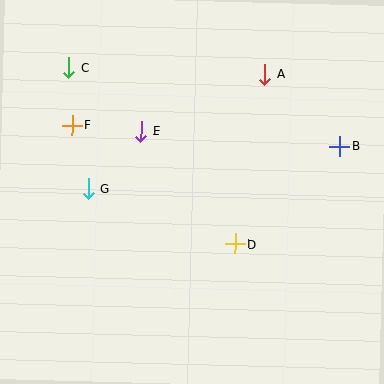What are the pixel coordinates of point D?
Point D is at (235, 244).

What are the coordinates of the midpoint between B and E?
The midpoint between B and E is at (240, 139).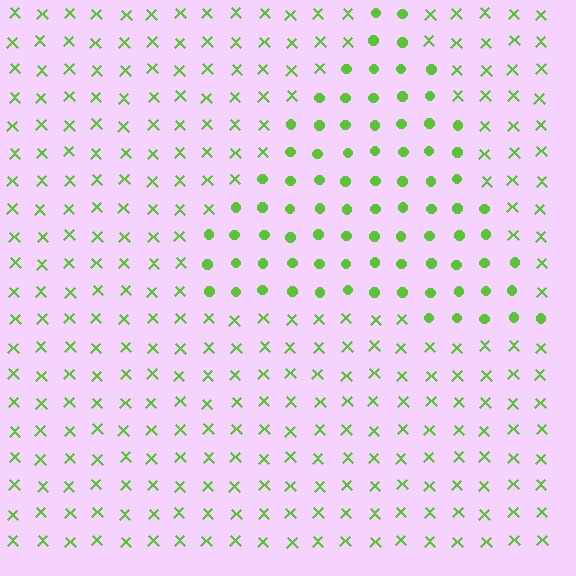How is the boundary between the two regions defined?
The boundary is defined by a change in element shape: circles inside vs. X marks outside. All elements share the same color and spacing.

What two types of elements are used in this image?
The image uses circles inside the triangle region and X marks outside it.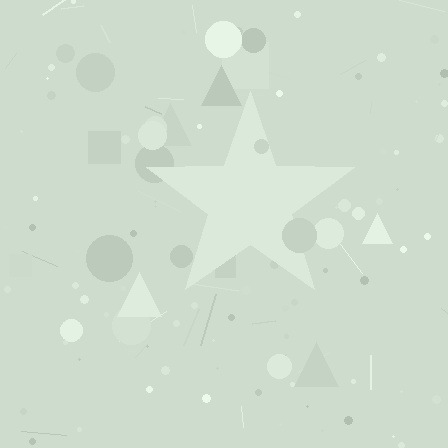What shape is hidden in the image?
A star is hidden in the image.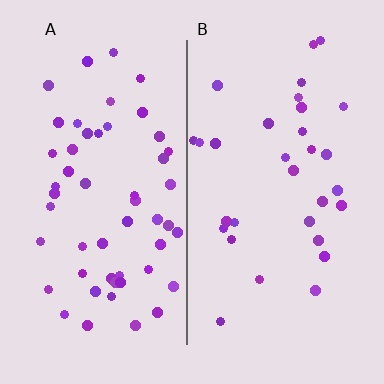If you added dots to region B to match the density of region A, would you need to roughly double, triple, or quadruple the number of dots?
Approximately double.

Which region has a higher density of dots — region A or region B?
A (the left).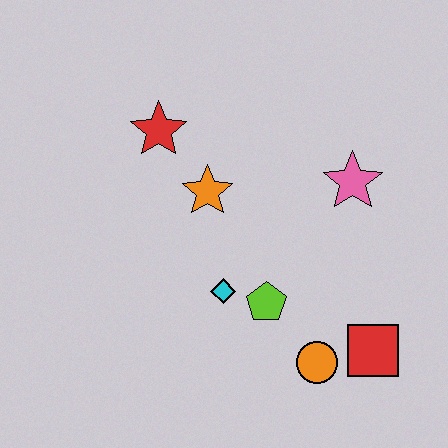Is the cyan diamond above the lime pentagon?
Yes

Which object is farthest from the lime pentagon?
The red star is farthest from the lime pentagon.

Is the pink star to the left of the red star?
No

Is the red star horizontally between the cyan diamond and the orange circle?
No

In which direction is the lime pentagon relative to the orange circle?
The lime pentagon is above the orange circle.